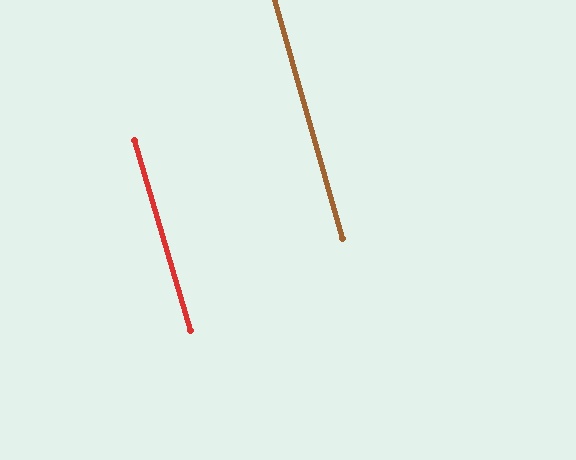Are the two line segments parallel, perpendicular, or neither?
Parallel — their directions differ by only 0.7°.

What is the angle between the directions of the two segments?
Approximately 1 degree.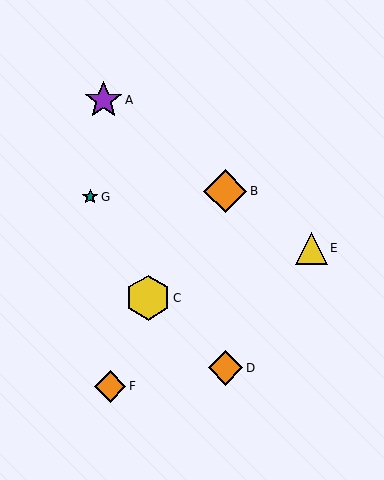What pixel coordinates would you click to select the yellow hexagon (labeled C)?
Click at (148, 298) to select the yellow hexagon C.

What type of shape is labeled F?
Shape F is an orange diamond.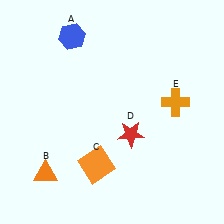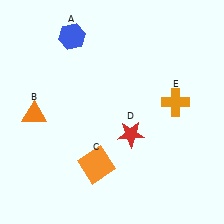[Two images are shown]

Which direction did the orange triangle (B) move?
The orange triangle (B) moved up.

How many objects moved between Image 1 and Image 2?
1 object moved between the two images.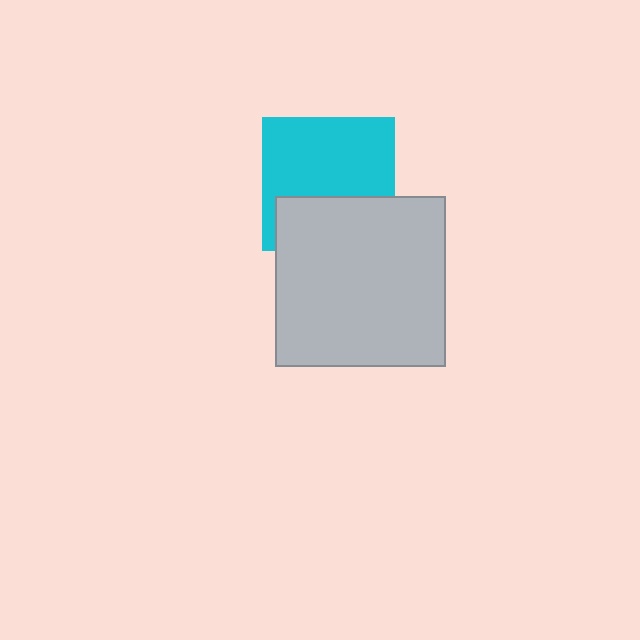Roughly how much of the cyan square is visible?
About half of it is visible (roughly 63%).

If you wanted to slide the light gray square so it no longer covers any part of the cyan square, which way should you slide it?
Slide it down — that is the most direct way to separate the two shapes.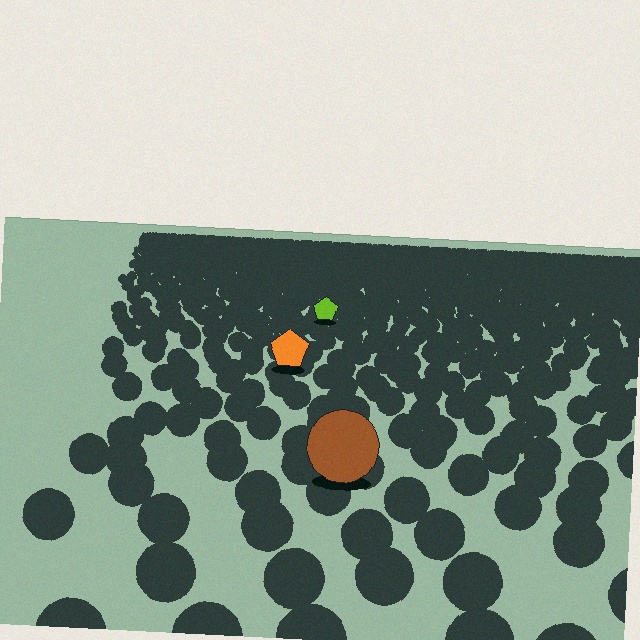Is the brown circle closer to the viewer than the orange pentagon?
Yes. The brown circle is closer — you can tell from the texture gradient: the ground texture is coarser near it.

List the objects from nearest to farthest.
From nearest to farthest: the brown circle, the orange pentagon, the lime pentagon.